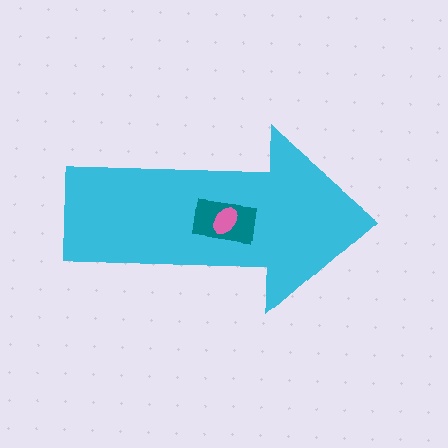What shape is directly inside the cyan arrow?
The teal rectangle.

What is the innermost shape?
The pink ellipse.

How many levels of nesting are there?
3.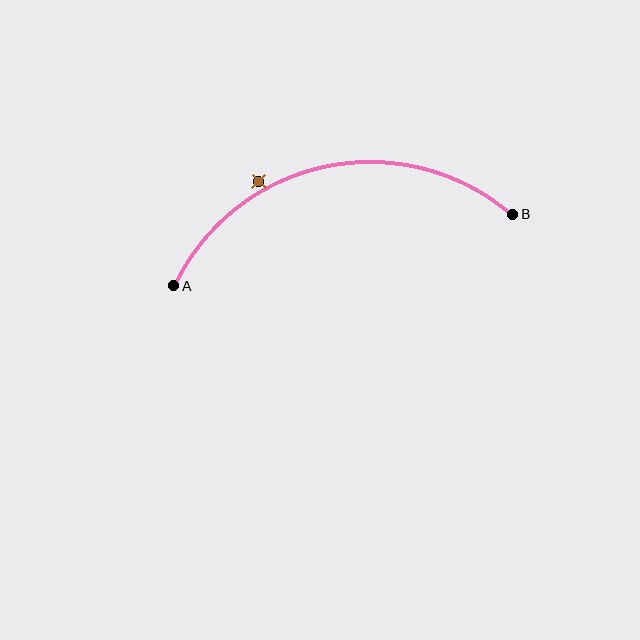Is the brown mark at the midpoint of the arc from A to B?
No — the brown mark does not lie on the arc at all. It sits slightly outside the curve.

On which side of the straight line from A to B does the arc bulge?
The arc bulges above the straight line connecting A and B.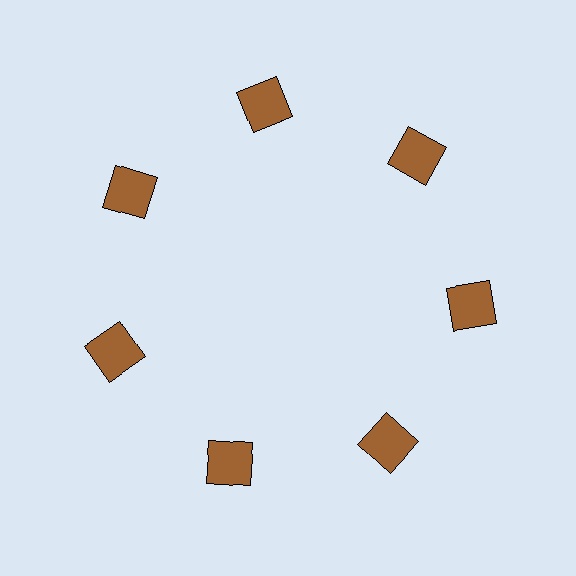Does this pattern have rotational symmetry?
Yes, this pattern has 7-fold rotational symmetry. It looks the same after rotating 51 degrees around the center.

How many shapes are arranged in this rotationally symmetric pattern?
There are 7 shapes, arranged in 7 groups of 1.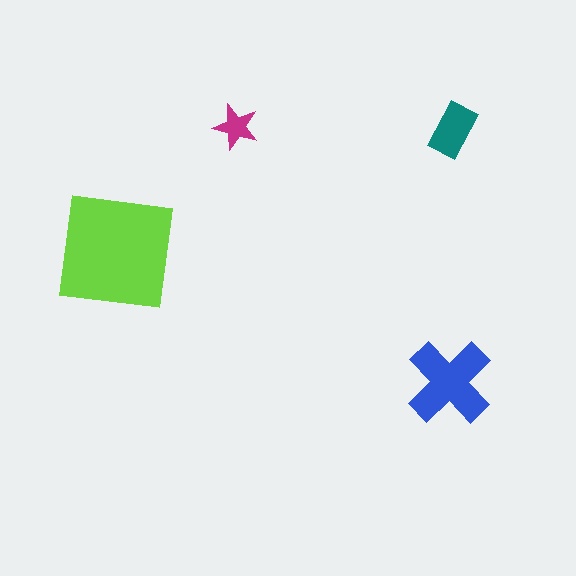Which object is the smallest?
The magenta star.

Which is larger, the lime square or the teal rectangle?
The lime square.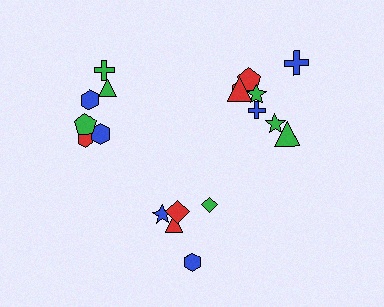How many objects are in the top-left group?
There are 6 objects.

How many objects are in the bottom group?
There are 5 objects.